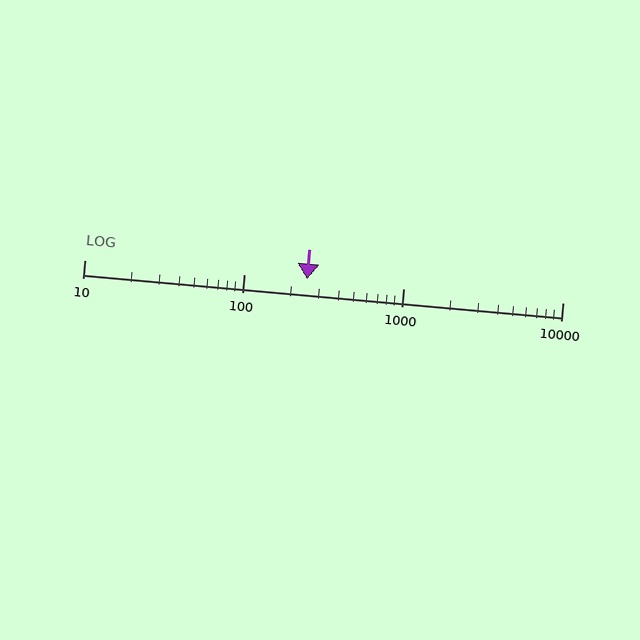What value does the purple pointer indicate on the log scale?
The pointer indicates approximately 250.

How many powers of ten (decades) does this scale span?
The scale spans 3 decades, from 10 to 10000.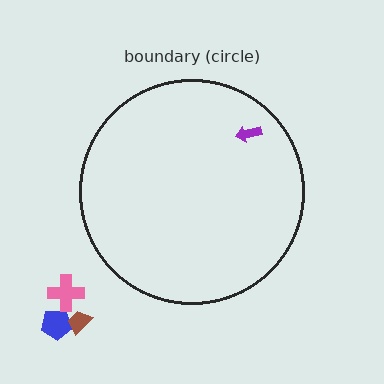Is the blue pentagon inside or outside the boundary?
Outside.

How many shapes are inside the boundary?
1 inside, 3 outside.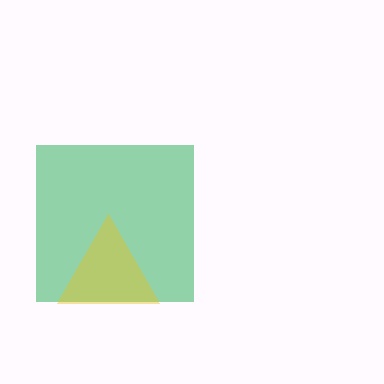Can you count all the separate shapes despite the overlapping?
Yes, there are 2 separate shapes.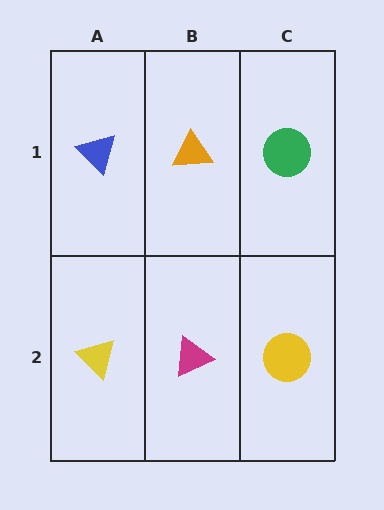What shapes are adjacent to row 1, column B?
A magenta triangle (row 2, column B), a blue triangle (row 1, column A), a green circle (row 1, column C).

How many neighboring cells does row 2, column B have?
3.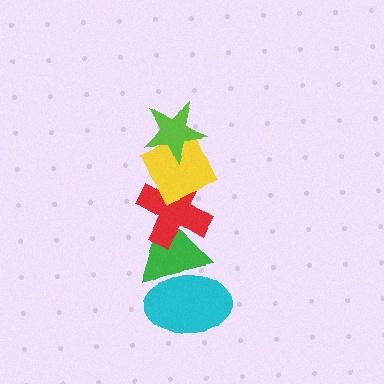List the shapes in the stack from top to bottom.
From top to bottom: the lime star, the yellow diamond, the red cross, the green triangle, the cyan ellipse.